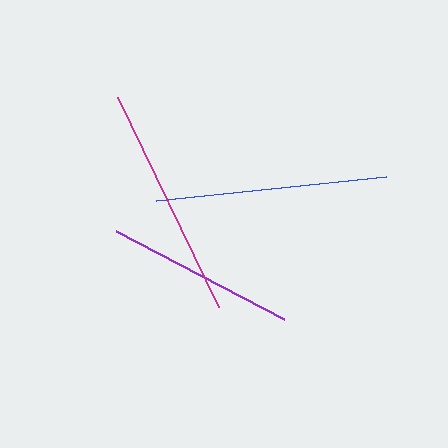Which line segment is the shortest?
The purple line is the shortest at approximately 190 pixels.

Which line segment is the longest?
The magenta line is the longest at approximately 232 pixels.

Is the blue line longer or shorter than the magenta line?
The magenta line is longer than the blue line.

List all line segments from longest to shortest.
From longest to shortest: magenta, blue, purple.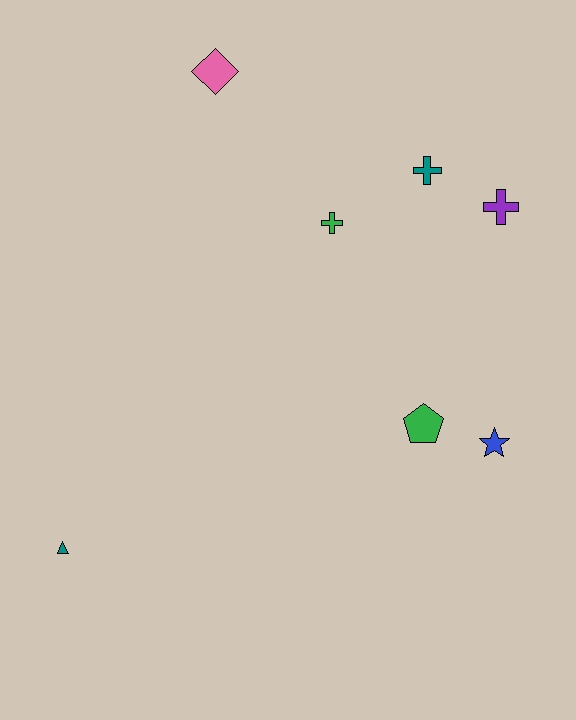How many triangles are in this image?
There is 1 triangle.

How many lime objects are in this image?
There are no lime objects.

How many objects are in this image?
There are 7 objects.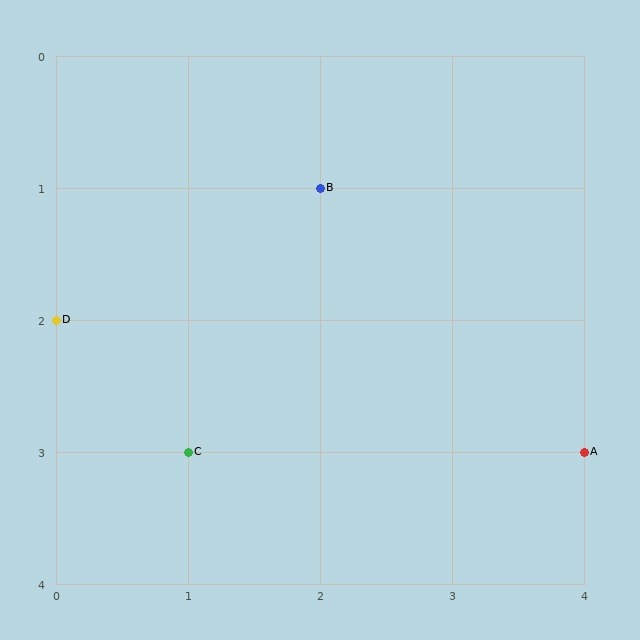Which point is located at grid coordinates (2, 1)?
Point B is at (2, 1).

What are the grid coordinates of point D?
Point D is at grid coordinates (0, 2).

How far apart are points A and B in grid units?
Points A and B are 2 columns and 2 rows apart (about 2.8 grid units diagonally).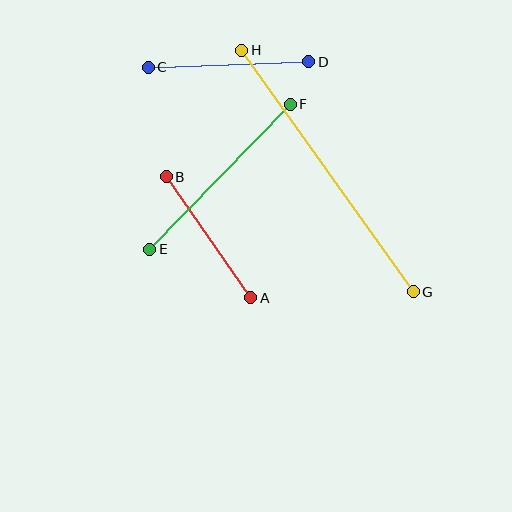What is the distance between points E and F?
The distance is approximately 202 pixels.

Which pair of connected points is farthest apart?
Points G and H are farthest apart.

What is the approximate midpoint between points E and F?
The midpoint is at approximately (220, 177) pixels.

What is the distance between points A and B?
The distance is approximately 148 pixels.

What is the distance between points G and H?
The distance is approximately 296 pixels.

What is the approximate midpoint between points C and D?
The midpoint is at approximately (228, 64) pixels.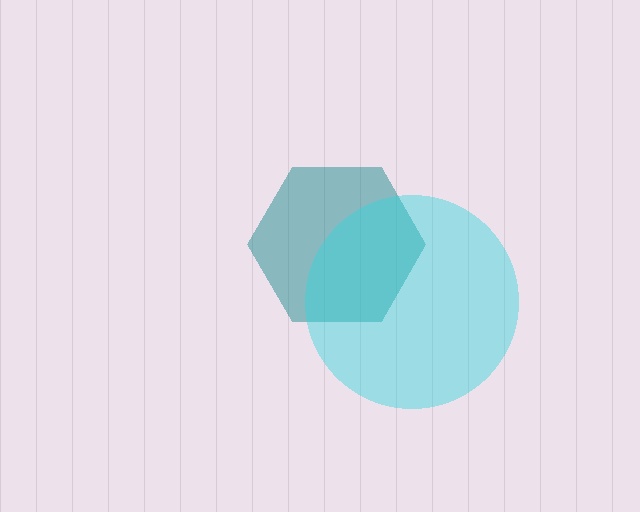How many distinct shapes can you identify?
There are 2 distinct shapes: a teal hexagon, a cyan circle.